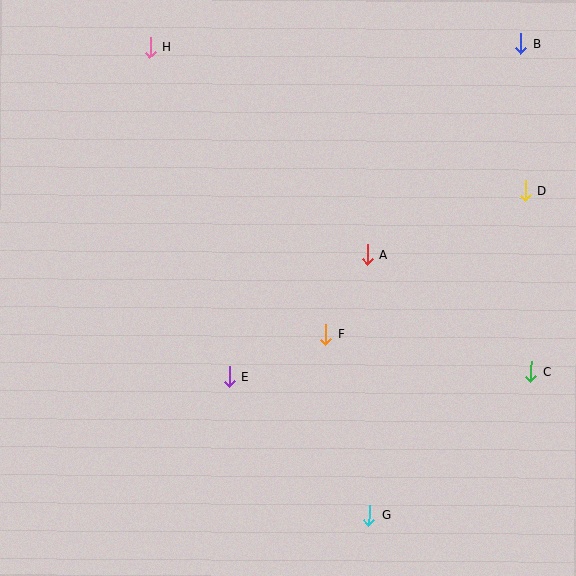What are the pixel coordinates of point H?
Point H is at (150, 47).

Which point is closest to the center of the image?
Point F at (326, 334) is closest to the center.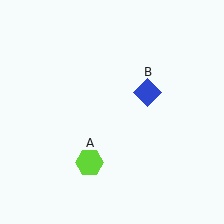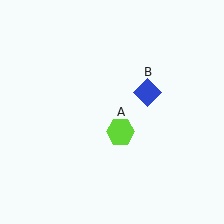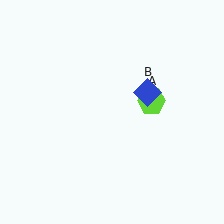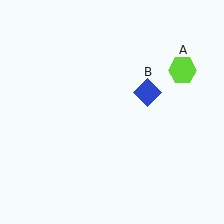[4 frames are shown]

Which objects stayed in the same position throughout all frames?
Blue diamond (object B) remained stationary.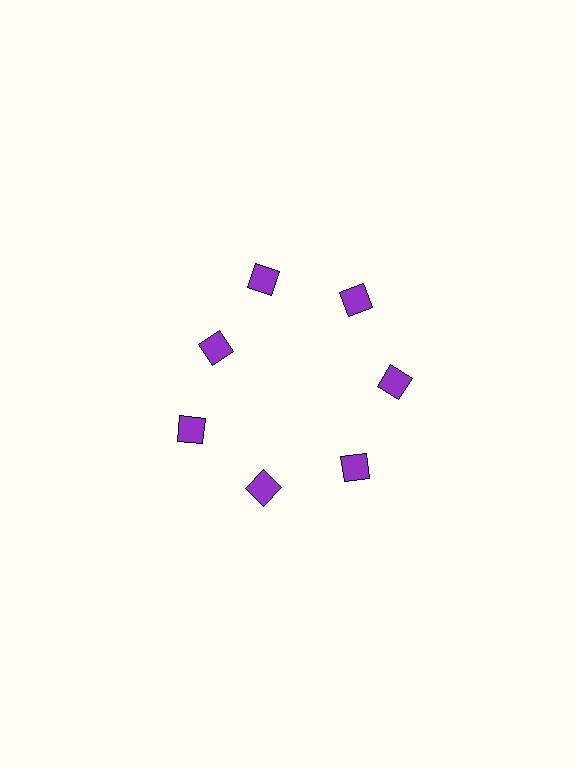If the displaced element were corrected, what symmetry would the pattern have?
It would have 7-fold rotational symmetry — the pattern would map onto itself every 51 degrees.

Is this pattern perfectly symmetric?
No. The 7 purple diamonds are arranged in a ring, but one element near the 10 o'clock position is pulled inward toward the center, breaking the 7-fold rotational symmetry.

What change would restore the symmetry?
The symmetry would be restored by moving it outward, back onto the ring so that all 7 diamonds sit at equal angles and equal distance from the center.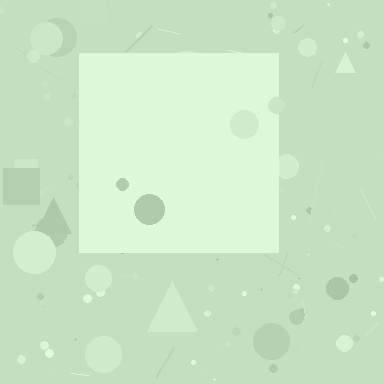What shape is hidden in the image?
A square is hidden in the image.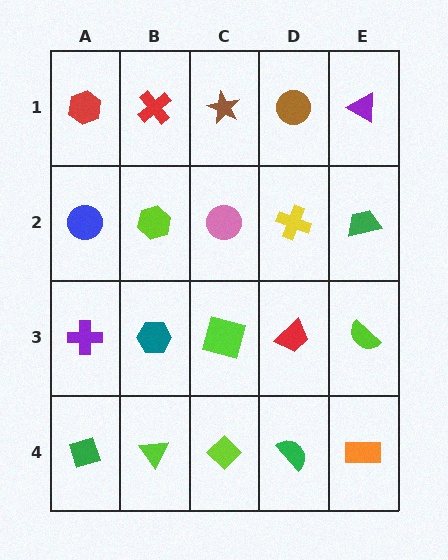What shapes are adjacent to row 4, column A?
A purple cross (row 3, column A), a lime triangle (row 4, column B).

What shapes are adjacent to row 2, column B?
A red cross (row 1, column B), a teal hexagon (row 3, column B), a blue circle (row 2, column A), a pink circle (row 2, column C).